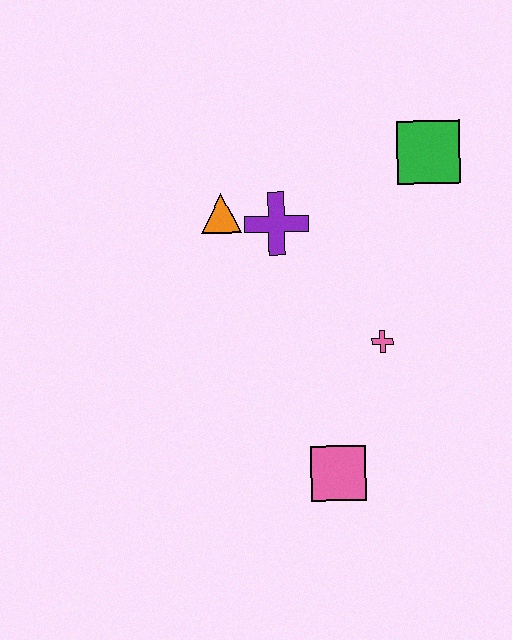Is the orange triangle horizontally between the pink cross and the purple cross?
No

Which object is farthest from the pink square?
The green square is farthest from the pink square.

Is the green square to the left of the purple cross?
No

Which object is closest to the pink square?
The pink cross is closest to the pink square.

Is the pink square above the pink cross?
No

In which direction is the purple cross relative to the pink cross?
The purple cross is above the pink cross.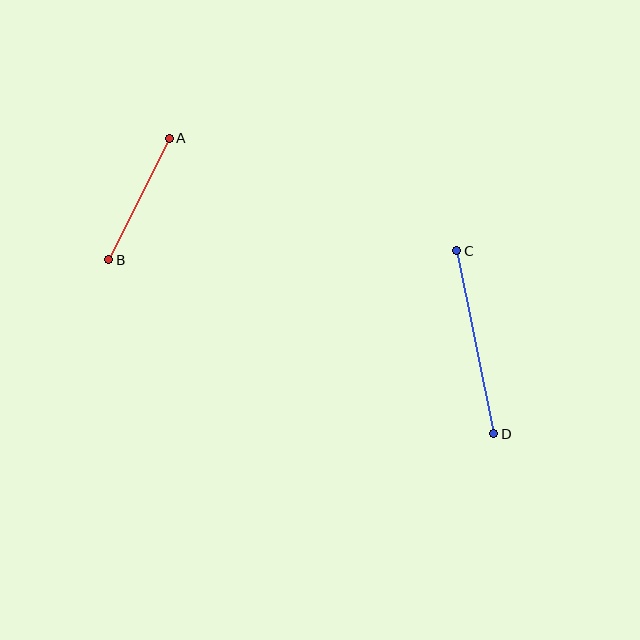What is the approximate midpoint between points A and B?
The midpoint is at approximately (139, 199) pixels.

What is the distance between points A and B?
The distance is approximately 136 pixels.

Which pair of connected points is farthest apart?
Points C and D are farthest apart.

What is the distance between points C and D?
The distance is approximately 187 pixels.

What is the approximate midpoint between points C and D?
The midpoint is at approximately (475, 342) pixels.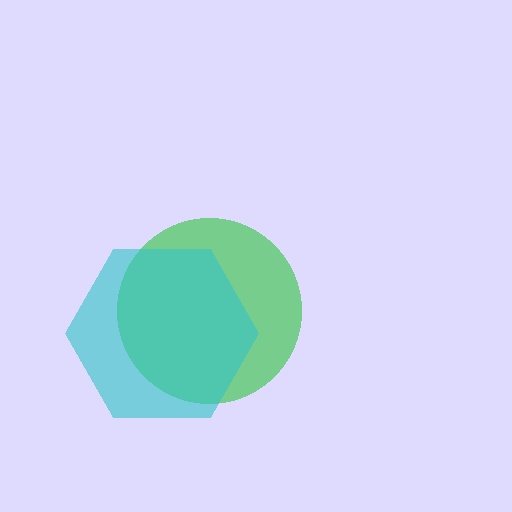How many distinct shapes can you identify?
There are 2 distinct shapes: a green circle, a cyan hexagon.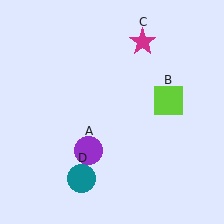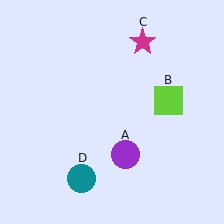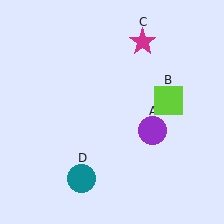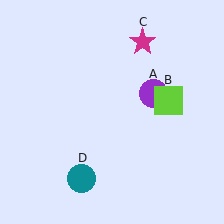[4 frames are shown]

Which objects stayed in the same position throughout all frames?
Lime square (object B) and magenta star (object C) and teal circle (object D) remained stationary.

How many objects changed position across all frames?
1 object changed position: purple circle (object A).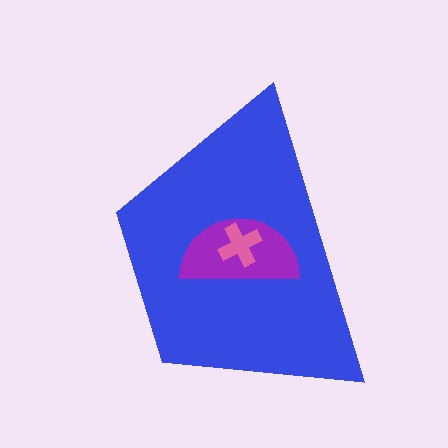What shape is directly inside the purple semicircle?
The pink cross.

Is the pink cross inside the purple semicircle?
Yes.